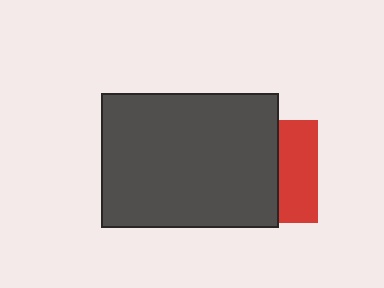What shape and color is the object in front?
The object in front is a dark gray rectangle.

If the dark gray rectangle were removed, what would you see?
You would see the complete red square.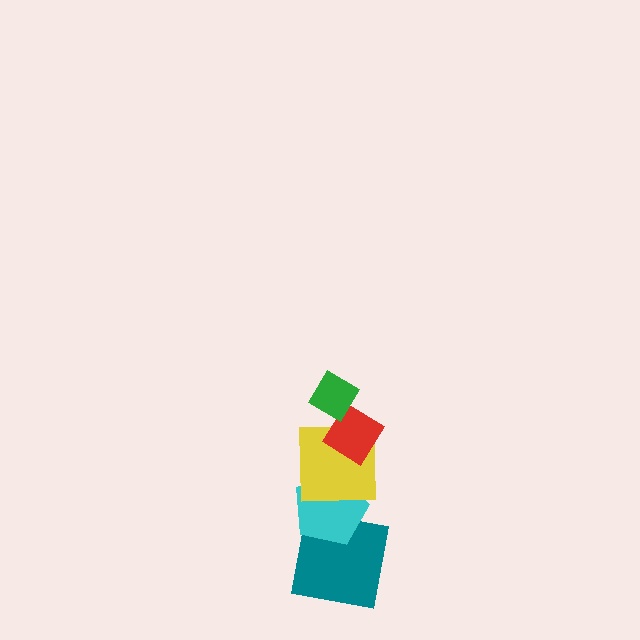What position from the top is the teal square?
The teal square is 5th from the top.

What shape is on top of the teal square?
The cyan pentagon is on top of the teal square.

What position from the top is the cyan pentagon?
The cyan pentagon is 4th from the top.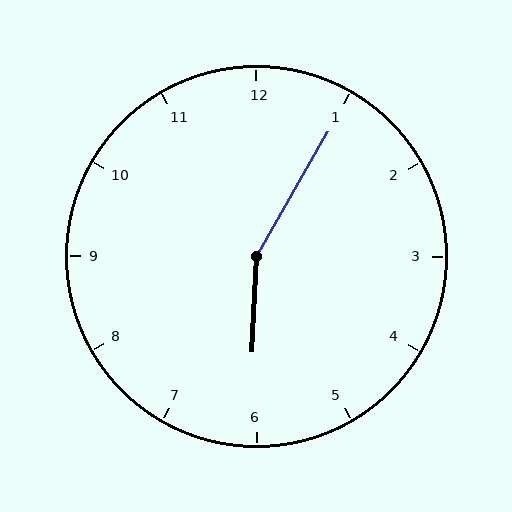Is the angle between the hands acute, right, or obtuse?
It is obtuse.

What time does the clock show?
6:05.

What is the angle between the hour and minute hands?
Approximately 152 degrees.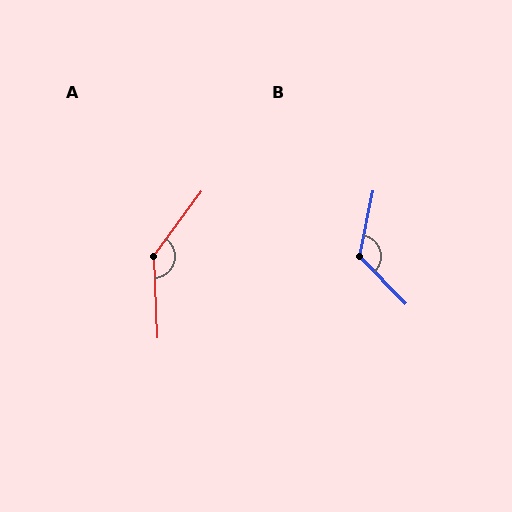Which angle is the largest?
A, at approximately 141 degrees.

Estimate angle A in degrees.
Approximately 141 degrees.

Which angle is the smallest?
B, at approximately 124 degrees.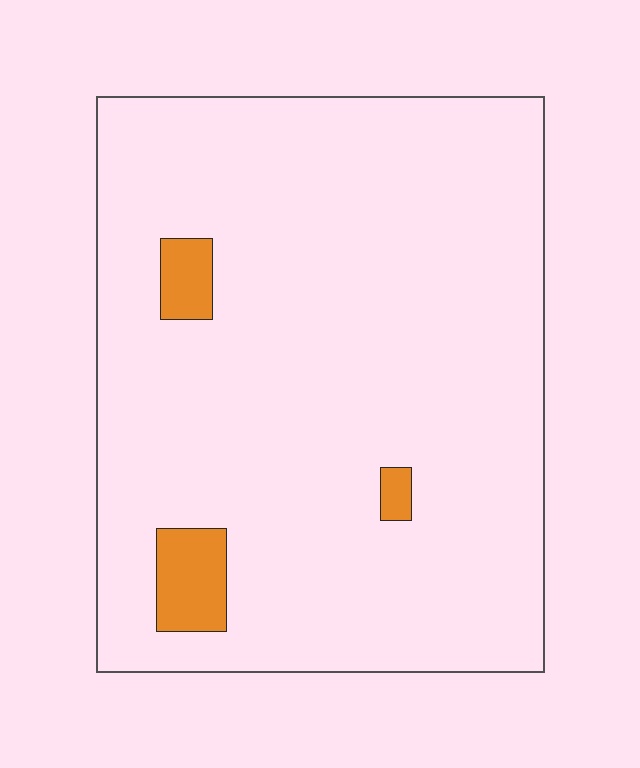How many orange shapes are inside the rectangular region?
3.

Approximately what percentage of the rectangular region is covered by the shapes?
Approximately 5%.